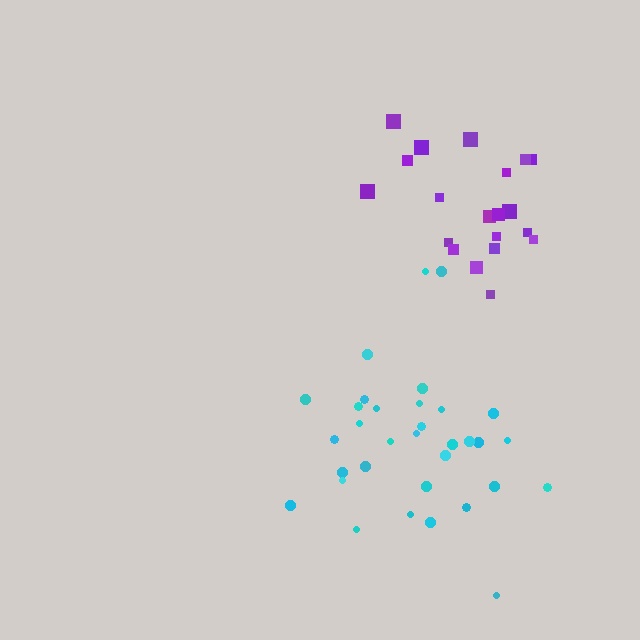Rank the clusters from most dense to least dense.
purple, cyan.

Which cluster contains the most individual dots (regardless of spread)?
Cyan (33).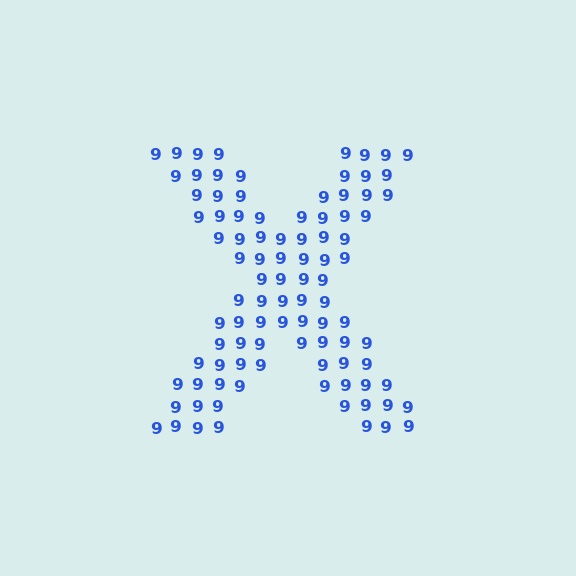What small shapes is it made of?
It is made of small digit 9's.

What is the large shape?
The large shape is the letter X.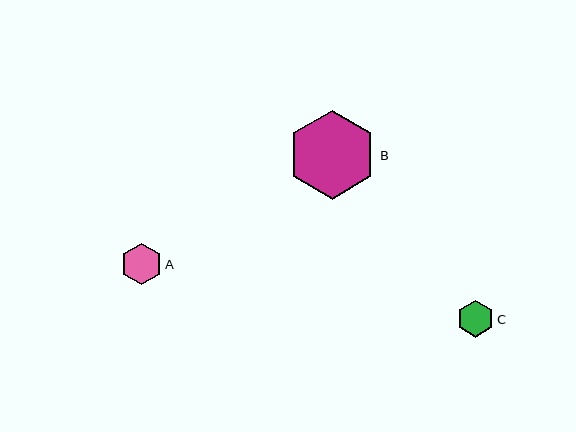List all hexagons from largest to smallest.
From largest to smallest: B, A, C.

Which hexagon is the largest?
Hexagon B is the largest with a size of approximately 89 pixels.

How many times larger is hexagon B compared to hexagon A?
Hexagon B is approximately 2.2 times the size of hexagon A.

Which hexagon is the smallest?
Hexagon C is the smallest with a size of approximately 37 pixels.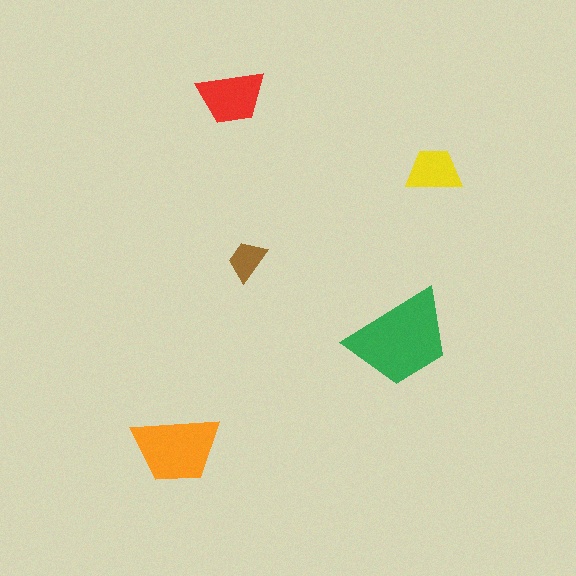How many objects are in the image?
There are 5 objects in the image.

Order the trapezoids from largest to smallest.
the green one, the orange one, the red one, the yellow one, the brown one.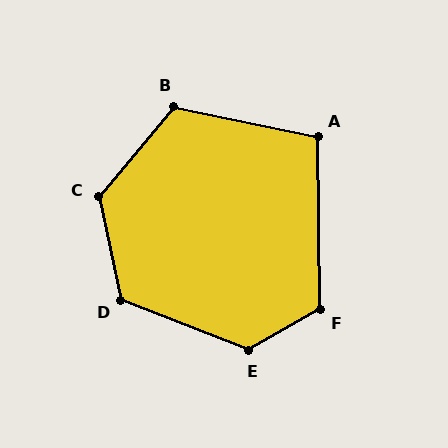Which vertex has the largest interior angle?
E, at approximately 129 degrees.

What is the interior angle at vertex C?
Approximately 128 degrees (obtuse).